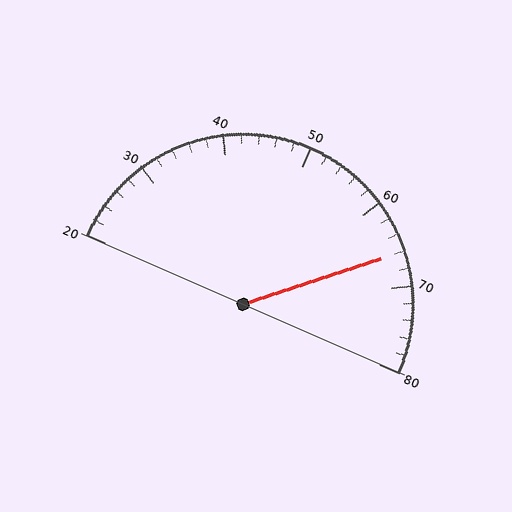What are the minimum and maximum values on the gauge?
The gauge ranges from 20 to 80.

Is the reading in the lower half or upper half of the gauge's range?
The reading is in the upper half of the range (20 to 80).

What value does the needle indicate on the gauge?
The needle indicates approximately 66.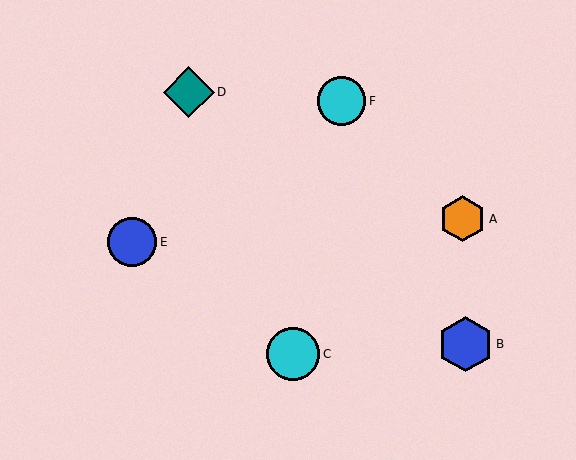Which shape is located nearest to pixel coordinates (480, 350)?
The blue hexagon (labeled B) at (466, 344) is nearest to that location.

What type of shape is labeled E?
Shape E is a blue circle.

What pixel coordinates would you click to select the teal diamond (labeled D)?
Click at (189, 92) to select the teal diamond D.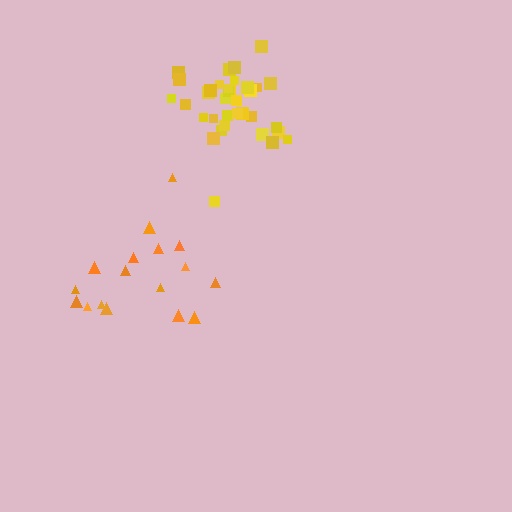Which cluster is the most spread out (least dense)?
Orange.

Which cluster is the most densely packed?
Yellow.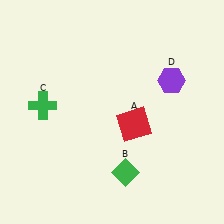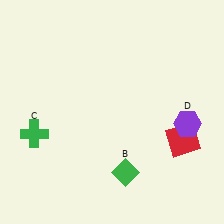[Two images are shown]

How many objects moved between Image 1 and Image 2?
3 objects moved between the two images.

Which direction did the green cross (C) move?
The green cross (C) moved down.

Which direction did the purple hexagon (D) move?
The purple hexagon (D) moved down.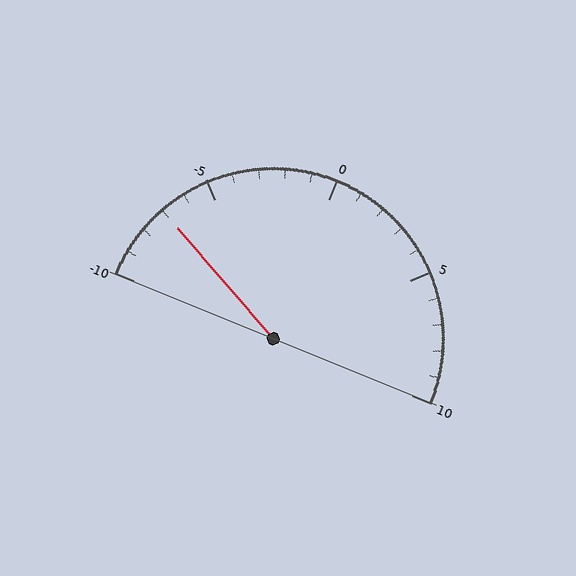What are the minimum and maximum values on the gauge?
The gauge ranges from -10 to 10.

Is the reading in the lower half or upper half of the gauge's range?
The reading is in the lower half of the range (-10 to 10).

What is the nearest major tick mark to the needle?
The nearest major tick mark is -5.